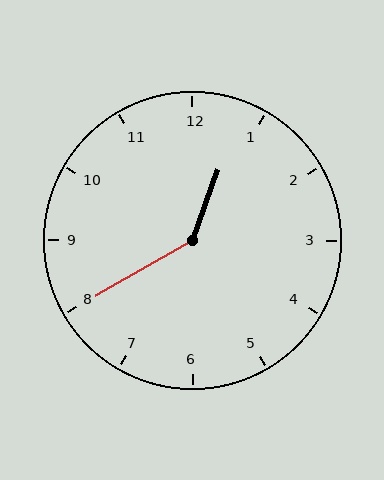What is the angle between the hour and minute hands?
Approximately 140 degrees.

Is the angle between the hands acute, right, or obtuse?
It is obtuse.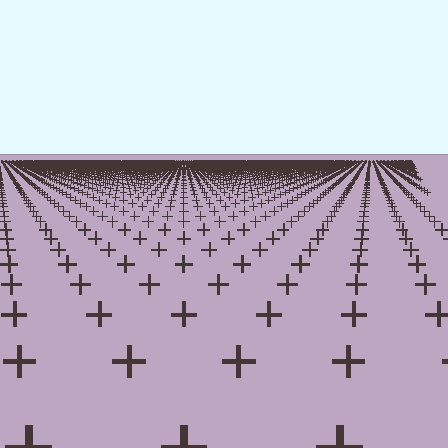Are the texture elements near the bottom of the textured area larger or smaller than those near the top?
Larger. Near the bottom, elements are closer to the viewer and appear at a bigger on-screen size.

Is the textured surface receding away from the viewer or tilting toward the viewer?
The surface is receding away from the viewer. Texture elements get smaller and denser toward the top.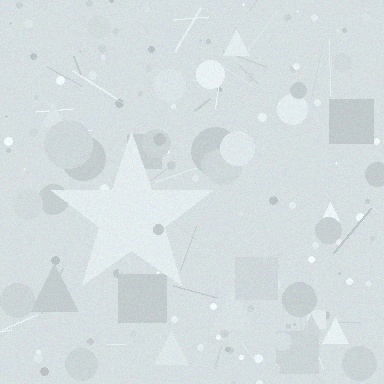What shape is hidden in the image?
A star is hidden in the image.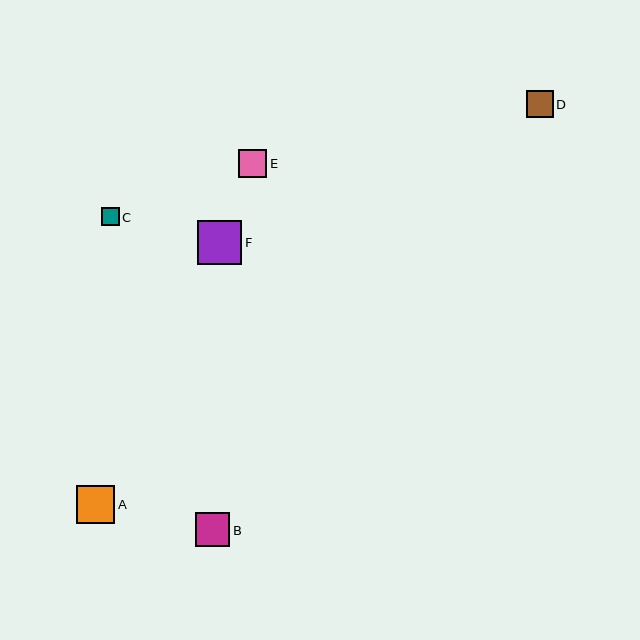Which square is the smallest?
Square C is the smallest with a size of approximately 18 pixels.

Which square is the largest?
Square F is the largest with a size of approximately 44 pixels.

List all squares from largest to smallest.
From largest to smallest: F, A, B, E, D, C.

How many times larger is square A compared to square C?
Square A is approximately 2.2 times the size of square C.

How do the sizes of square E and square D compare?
Square E and square D are approximately the same size.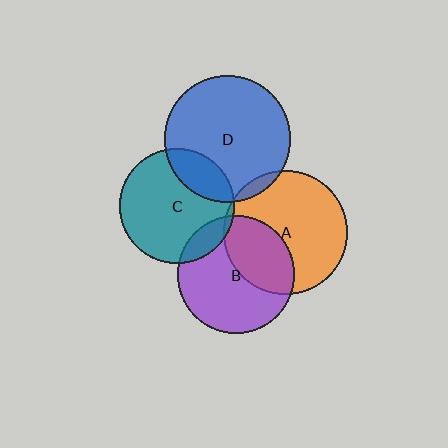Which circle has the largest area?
Circle D (blue).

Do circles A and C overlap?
Yes.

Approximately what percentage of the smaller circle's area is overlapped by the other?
Approximately 5%.